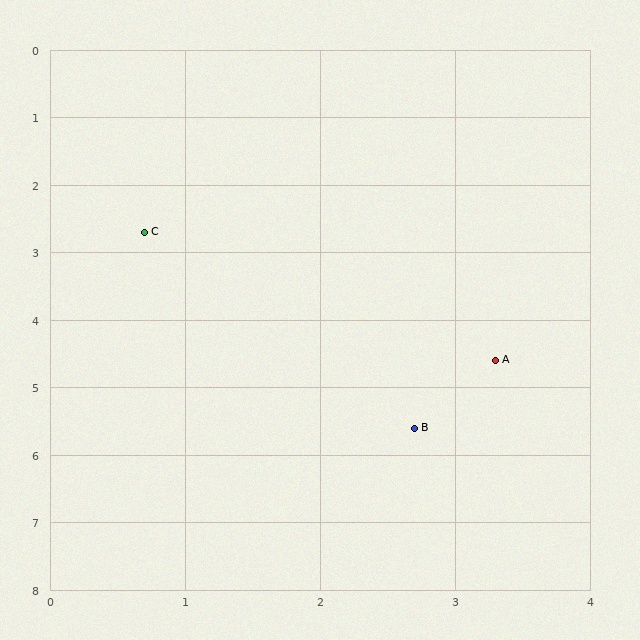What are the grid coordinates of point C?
Point C is at approximately (0.7, 2.7).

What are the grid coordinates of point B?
Point B is at approximately (2.7, 5.6).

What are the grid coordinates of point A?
Point A is at approximately (3.3, 4.6).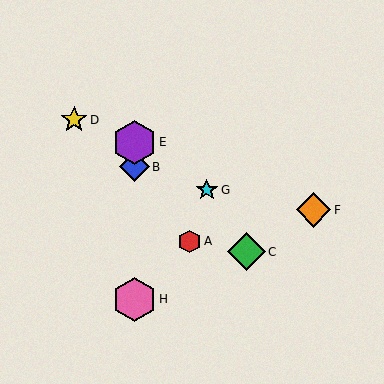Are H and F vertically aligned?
No, H is at x≈134 and F is at x≈314.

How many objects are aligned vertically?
3 objects (B, E, H) are aligned vertically.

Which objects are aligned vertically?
Objects B, E, H are aligned vertically.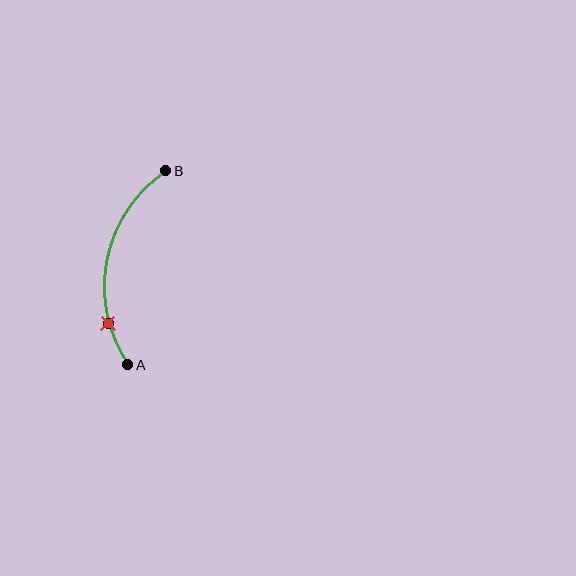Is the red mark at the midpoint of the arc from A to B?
No. The red mark lies on the arc but is closer to endpoint A. The arc midpoint would be at the point on the curve equidistant along the arc from both A and B.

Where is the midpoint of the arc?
The arc midpoint is the point on the curve farthest from the straight line joining A and B. It sits to the left of that line.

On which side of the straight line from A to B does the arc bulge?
The arc bulges to the left of the straight line connecting A and B.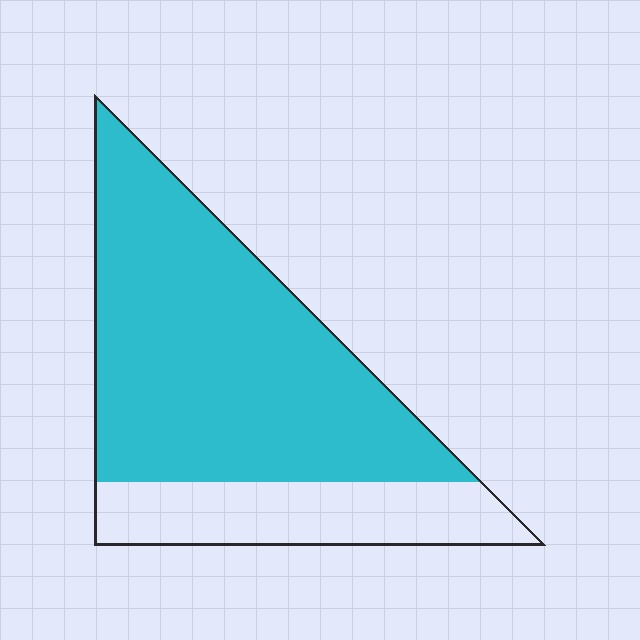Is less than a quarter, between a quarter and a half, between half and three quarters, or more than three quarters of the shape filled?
Between half and three quarters.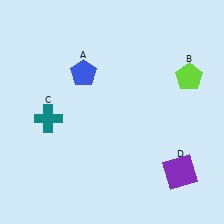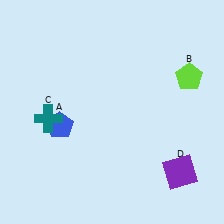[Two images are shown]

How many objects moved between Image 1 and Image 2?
1 object moved between the two images.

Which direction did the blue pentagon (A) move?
The blue pentagon (A) moved down.